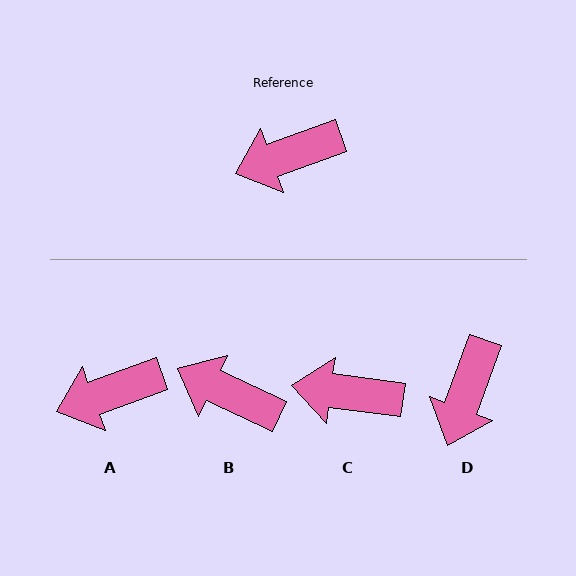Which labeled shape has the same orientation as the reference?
A.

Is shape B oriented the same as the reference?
No, it is off by about 45 degrees.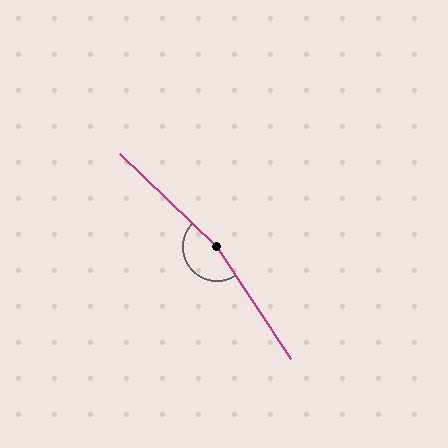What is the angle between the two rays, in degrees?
Approximately 168 degrees.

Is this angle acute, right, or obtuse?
It is obtuse.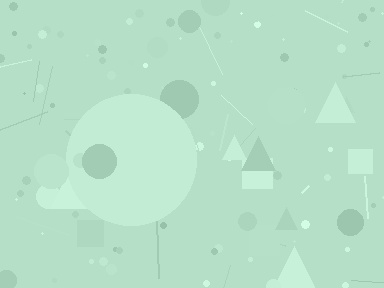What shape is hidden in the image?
A circle is hidden in the image.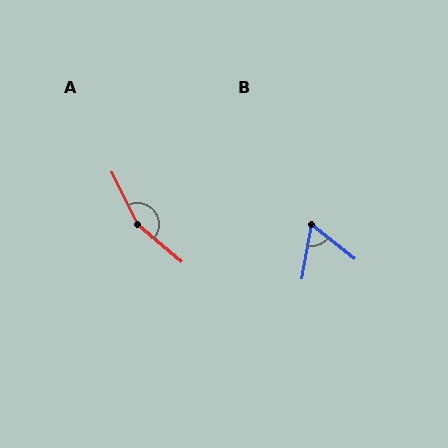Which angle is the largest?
A, at approximately 156 degrees.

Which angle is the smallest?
B, at approximately 62 degrees.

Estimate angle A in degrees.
Approximately 156 degrees.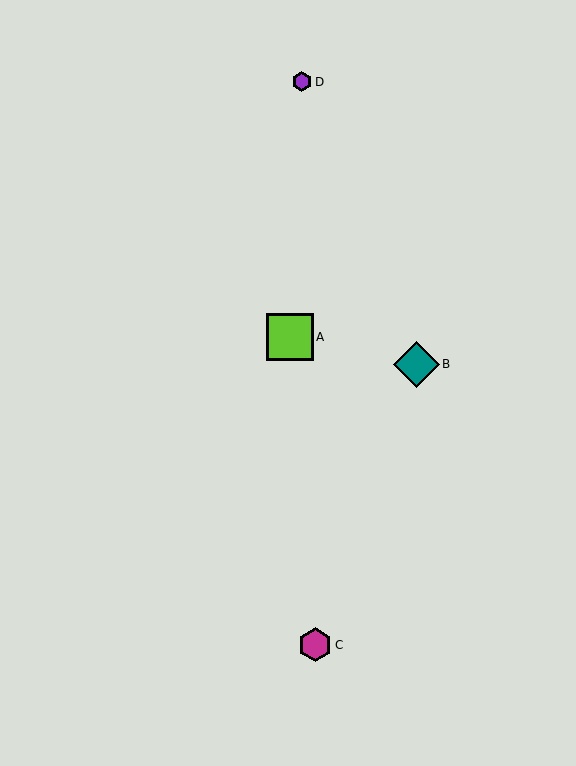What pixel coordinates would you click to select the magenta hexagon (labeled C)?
Click at (315, 645) to select the magenta hexagon C.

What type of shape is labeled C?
Shape C is a magenta hexagon.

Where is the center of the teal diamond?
The center of the teal diamond is at (416, 364).